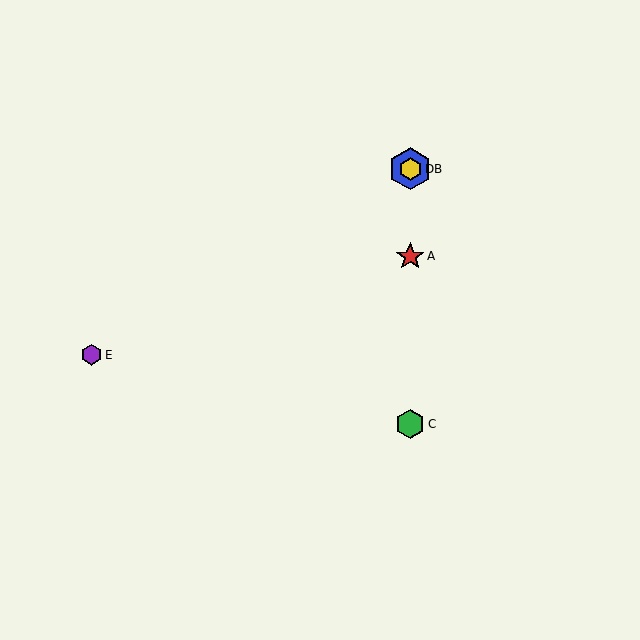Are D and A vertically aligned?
Yes, both are at x≈410.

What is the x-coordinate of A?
Object A is at x≈410.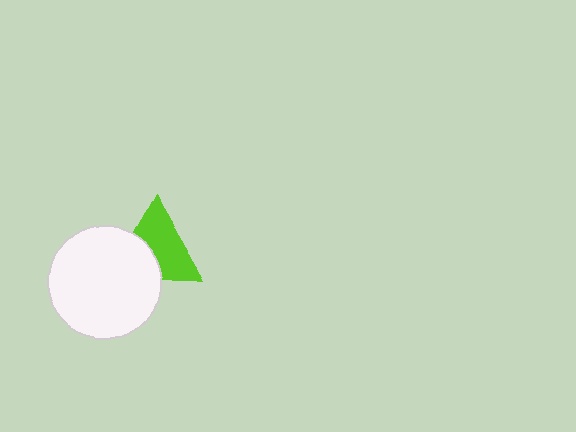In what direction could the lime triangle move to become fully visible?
The lime triangle could move toward the upper-right. That would shift it out from behind the white circle entirely.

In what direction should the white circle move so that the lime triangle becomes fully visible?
The white circle should move toward the lower-left. That is the shortest direction to clear the overlap and leave the lime triangle fully visible.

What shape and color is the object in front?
The object in front is a white circle.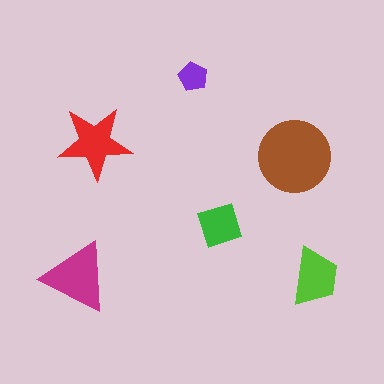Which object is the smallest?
The purple pentagon.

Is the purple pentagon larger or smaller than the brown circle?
Smaller.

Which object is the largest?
The brown circle.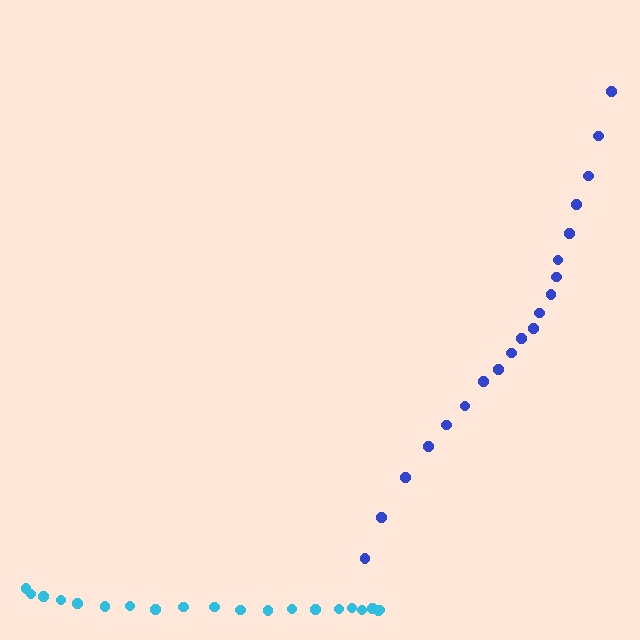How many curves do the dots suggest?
There are 2 distinct paths.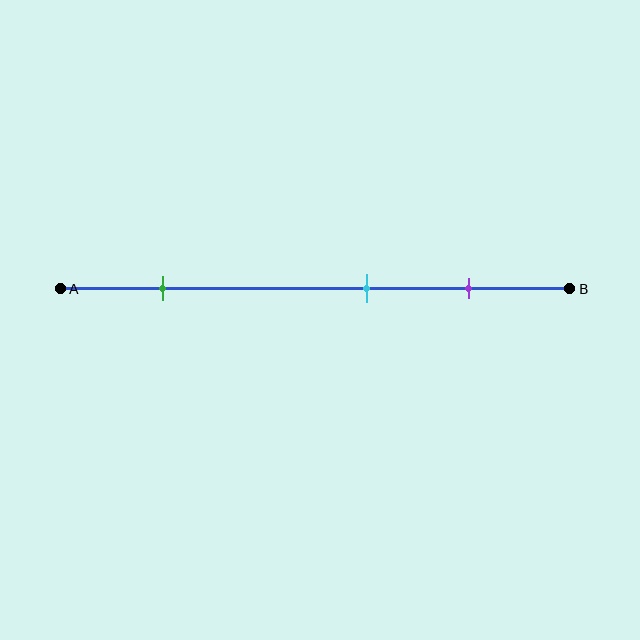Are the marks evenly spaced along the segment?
No, the marks are not evenly spaced.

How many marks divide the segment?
There are 3 marks dividing the segment.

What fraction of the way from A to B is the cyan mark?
The cyan mark is approximately 60% (0.6) of the way from A to B.